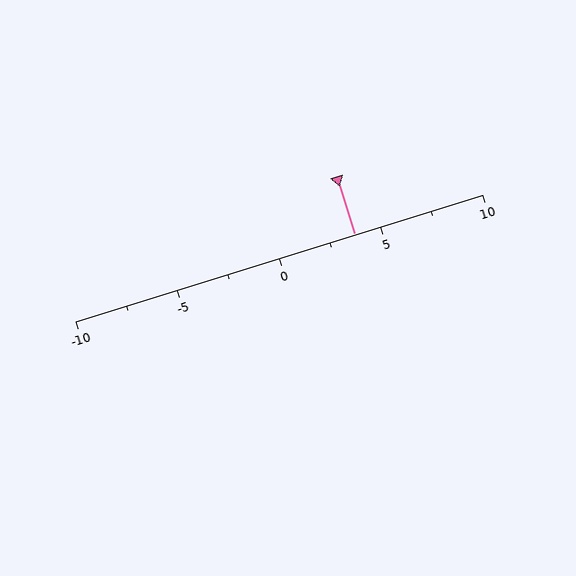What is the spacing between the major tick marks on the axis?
The major ticks are spaced 5 apart.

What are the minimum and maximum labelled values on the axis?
The axis runs from -10 to 10.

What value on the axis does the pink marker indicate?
The marker indicates approximately 3.8.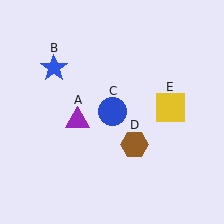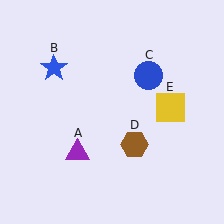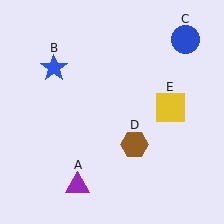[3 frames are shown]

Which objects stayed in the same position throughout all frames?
Blue star (object B) and brown hexagon (object D) and yellow square (object E) remained stationary.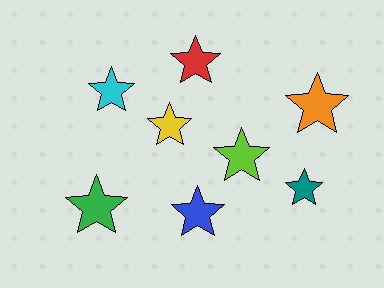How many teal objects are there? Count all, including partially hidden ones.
There is 1 teal object.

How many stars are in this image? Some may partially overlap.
There are 8 stars.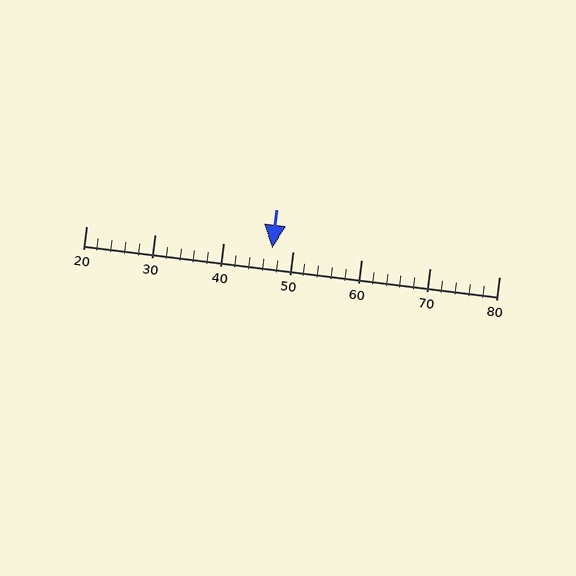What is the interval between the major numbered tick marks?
The major tick marks are spaced 10 units apart.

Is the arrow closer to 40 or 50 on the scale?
The arrow is closer to 50.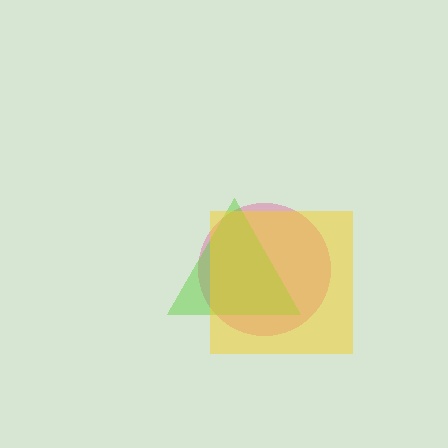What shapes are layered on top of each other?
The layered shapes are: a pink circle, a lime triangle, a yellow square.